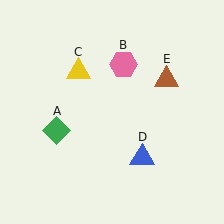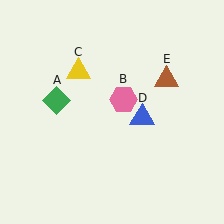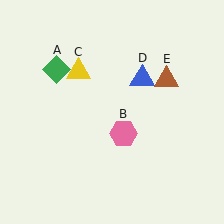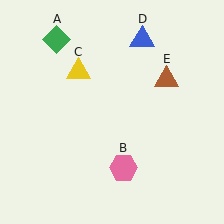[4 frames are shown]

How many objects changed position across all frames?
3 objects changed position: green diamond (object A), pink hexagon (object B), blue triangle (object D).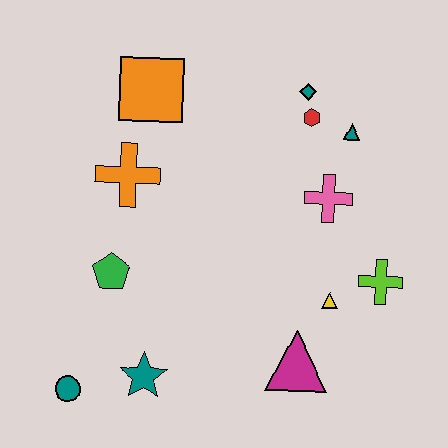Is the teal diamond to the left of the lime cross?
Yes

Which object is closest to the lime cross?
The yellow triangle is closest to the lime cross.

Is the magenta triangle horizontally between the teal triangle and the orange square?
Yes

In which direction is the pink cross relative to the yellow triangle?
The pink cross is above the yellow triangle.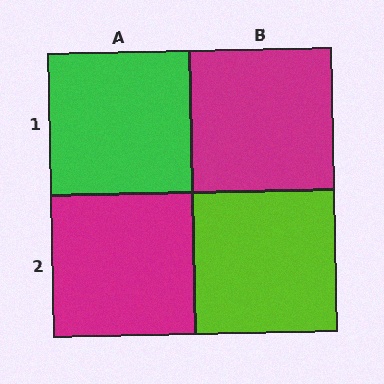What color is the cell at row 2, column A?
Magenta.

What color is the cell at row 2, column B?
Lime.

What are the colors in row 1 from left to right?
Green, magenta.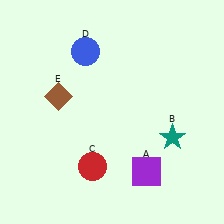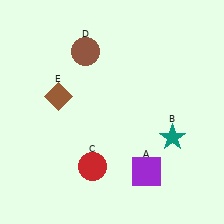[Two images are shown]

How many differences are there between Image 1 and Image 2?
There is 1 difference between the two images.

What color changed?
The circle (D) changed from blue in Image 1 to brown in Image 2.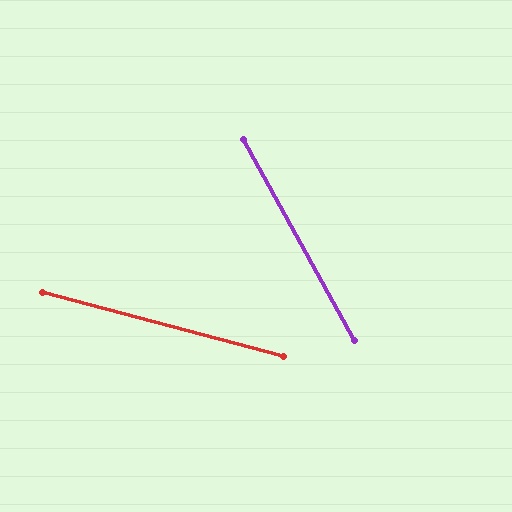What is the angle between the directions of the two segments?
Approximately 46 degrees.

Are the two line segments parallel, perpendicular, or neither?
Neither parallel nor perpendicular — they differ by about 46°.